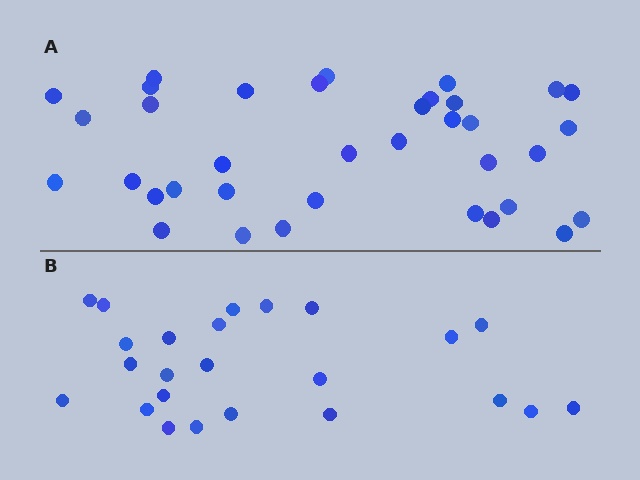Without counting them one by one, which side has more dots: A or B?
Region A (the top region) has more dots.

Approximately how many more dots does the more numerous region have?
Region A has roughly 12 or so more dots than region B.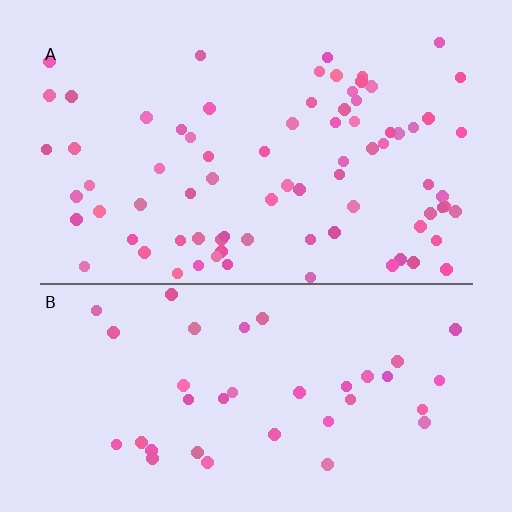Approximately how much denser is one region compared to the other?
Approximately 2.0× — region A over region B.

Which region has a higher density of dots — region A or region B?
A (the top).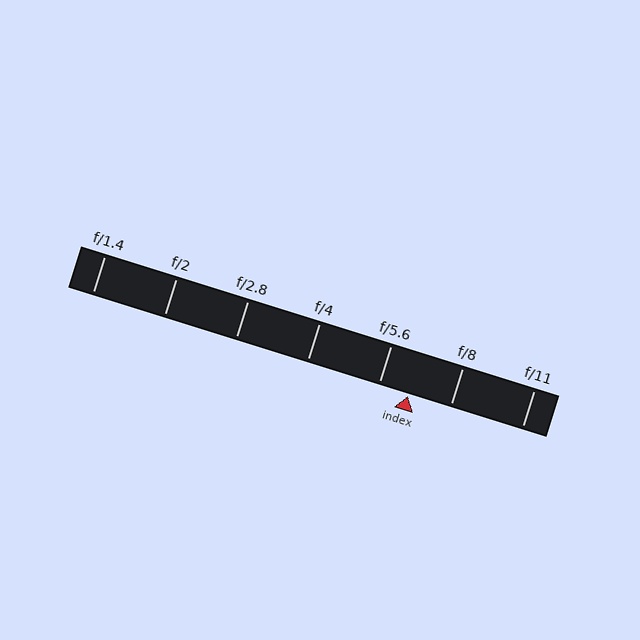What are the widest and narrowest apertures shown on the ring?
The widest aperture shown is f/1.4 and the narrowest is f/11.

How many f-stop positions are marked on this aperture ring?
There are 7 f-stop positions marked.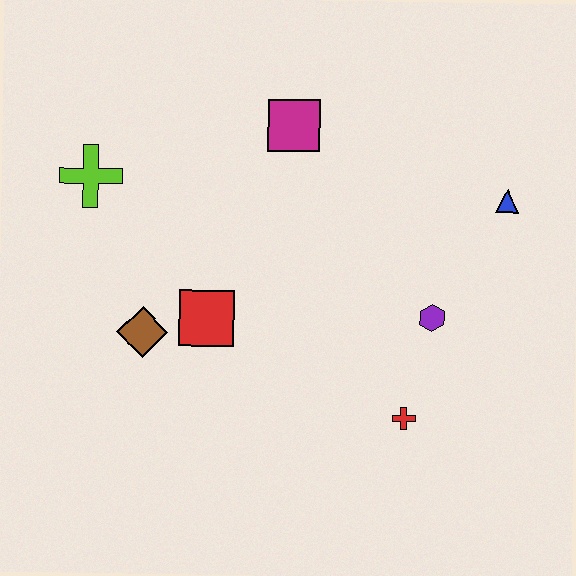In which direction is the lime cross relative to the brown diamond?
The lime cross is above the brown diamond.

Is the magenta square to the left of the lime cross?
No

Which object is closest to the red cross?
The purple hexagon is closest to the red cross.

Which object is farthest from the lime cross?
The blue triangle is farthest from the lime cross.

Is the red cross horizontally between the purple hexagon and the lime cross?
Yes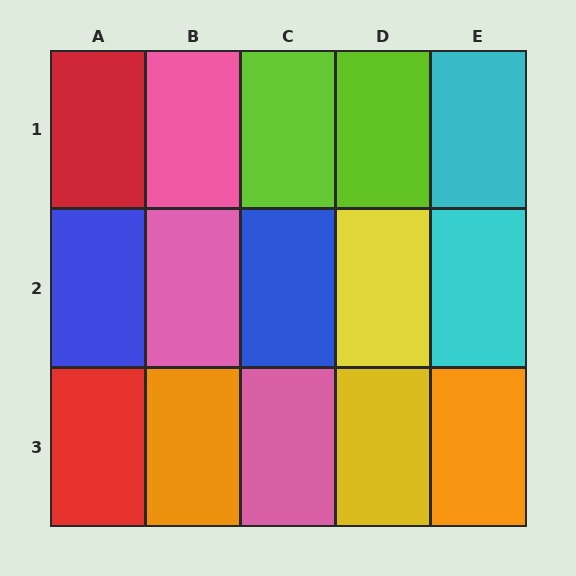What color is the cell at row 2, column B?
Pink.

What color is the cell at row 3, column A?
Red.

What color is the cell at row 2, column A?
Blue.